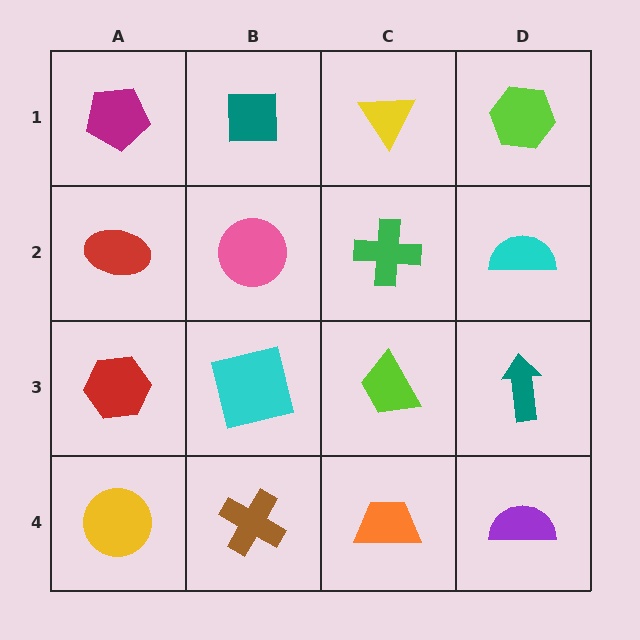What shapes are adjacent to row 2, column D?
A lime hexagon (row 1, column D), a teal arrow (row 3, column D), a green cross (row 2, column C).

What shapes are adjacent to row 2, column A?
A magenta pentagon (row 1, column A), a red hexagon (row 3, column A), a pink circle (row 2, column B).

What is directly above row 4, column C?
A lime trapezoid.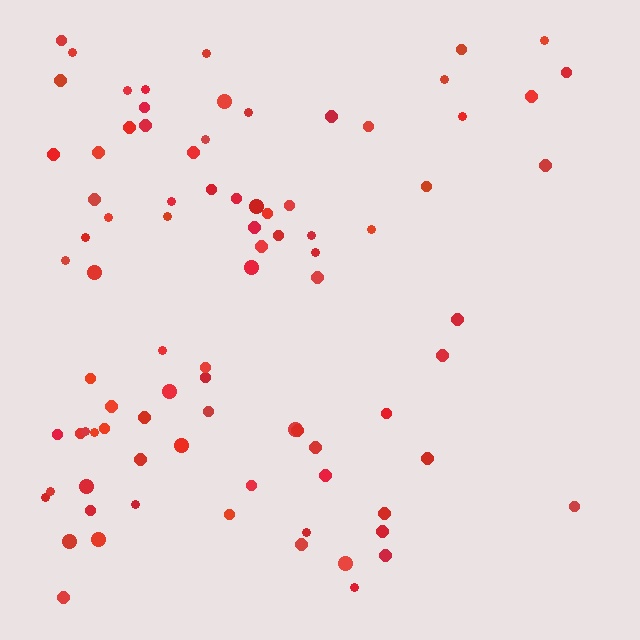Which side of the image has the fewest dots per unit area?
The right.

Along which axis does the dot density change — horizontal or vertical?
Horizontal.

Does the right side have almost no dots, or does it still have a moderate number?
Still a moderate number, just noticeably fewer than the left.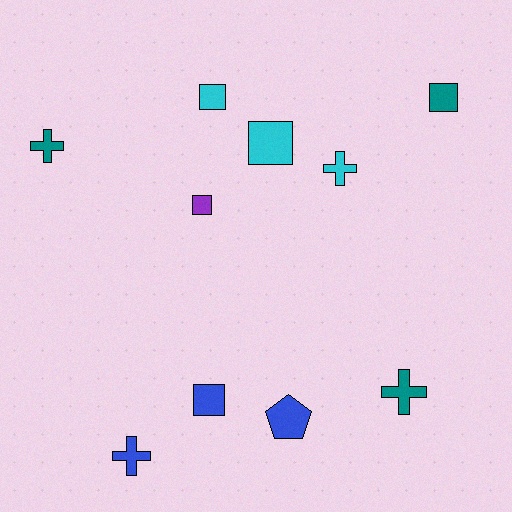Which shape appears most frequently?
Square, with 5 objects.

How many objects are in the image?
There are 10 objects.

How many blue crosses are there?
There is 1 blue cross.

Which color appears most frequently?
Teal, with 3 objects.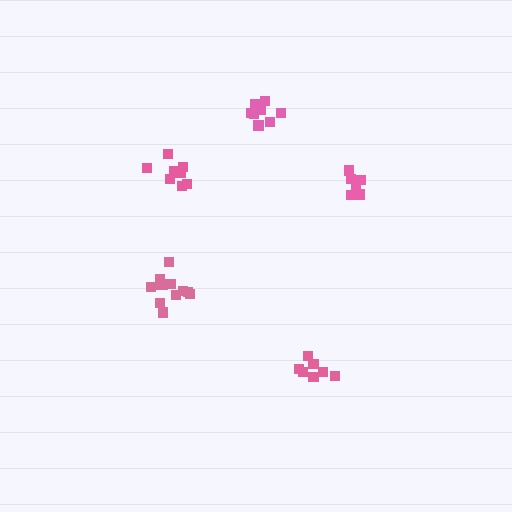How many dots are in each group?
Group 1: 13 dots, Group 2: 7 dots, Group 3: 7 dots, Group 4: 9 dots, Group 5: 8 dots (44 total).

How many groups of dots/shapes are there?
There are 5 groups.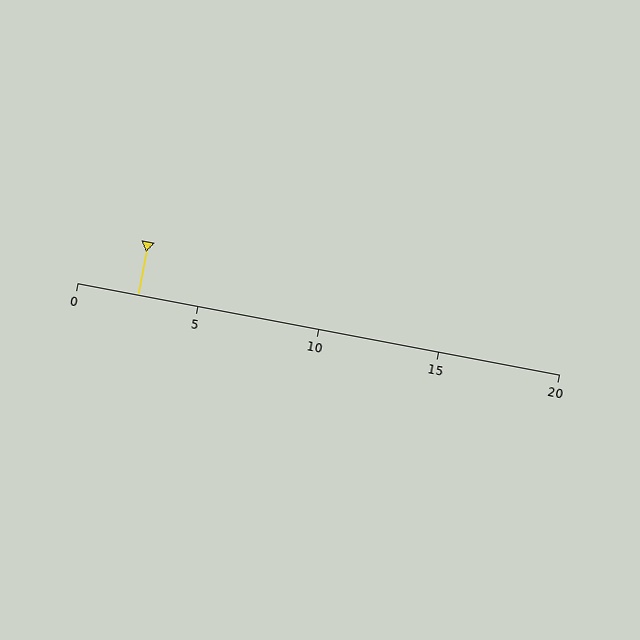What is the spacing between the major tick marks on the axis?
The major ticks are spaced 5 apart.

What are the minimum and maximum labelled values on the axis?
The axis runs from 0 to 20.